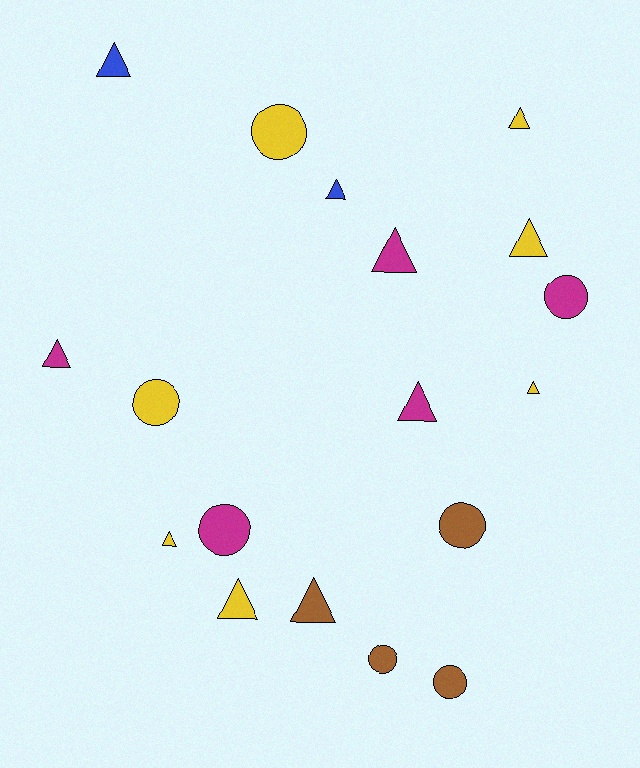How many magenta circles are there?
There are 2 magenta circles.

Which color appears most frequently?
Yellow, with 7 objects.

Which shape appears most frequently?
Triangle, with 11 objects.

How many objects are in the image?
There are 18 objects.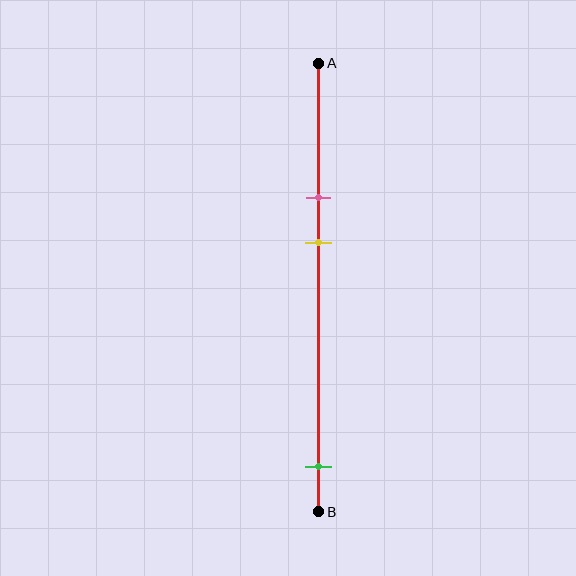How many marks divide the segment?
There are 3 marks dividing the segment.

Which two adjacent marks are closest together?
The pink and yellow marks are the closest adjacent pair.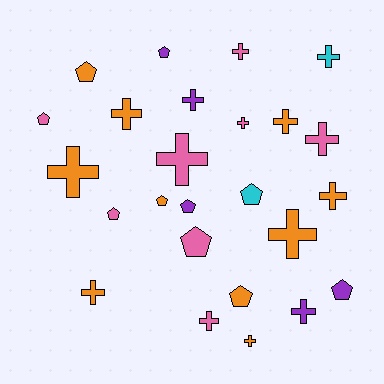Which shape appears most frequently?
Cross, with 15 objects.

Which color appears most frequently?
Orange, with 10 objects.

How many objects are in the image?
There are 25 objects.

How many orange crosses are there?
There are 7 orange crosses.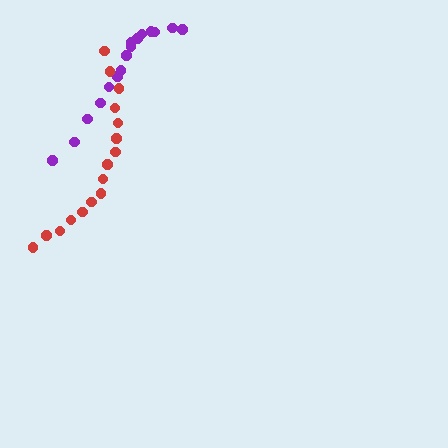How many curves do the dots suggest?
There are 2 distinct paths.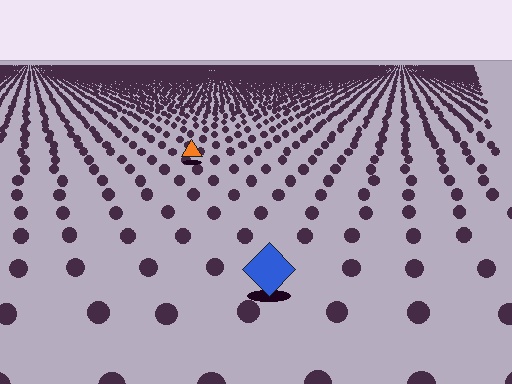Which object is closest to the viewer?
The blue diamond is closest. The texture marks near it are larger and more spread out.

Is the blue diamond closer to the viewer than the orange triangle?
Yes. The blue diamond is closer — you can tell from the texture gradient: the ground texture is coarser near it.